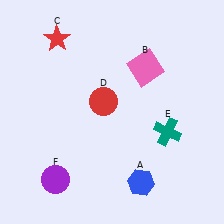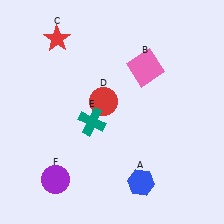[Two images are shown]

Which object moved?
The teal cross (E) moved left.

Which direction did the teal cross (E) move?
The teal cross (E) moved left.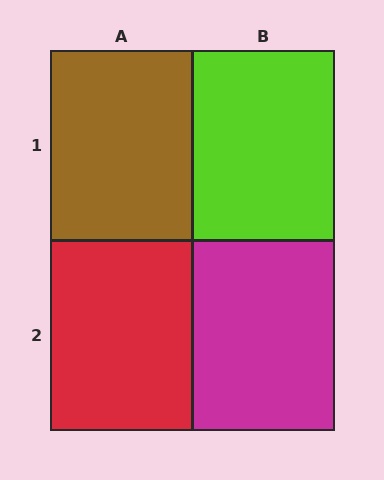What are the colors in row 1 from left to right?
Brown, lime.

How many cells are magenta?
1 cell is magenta.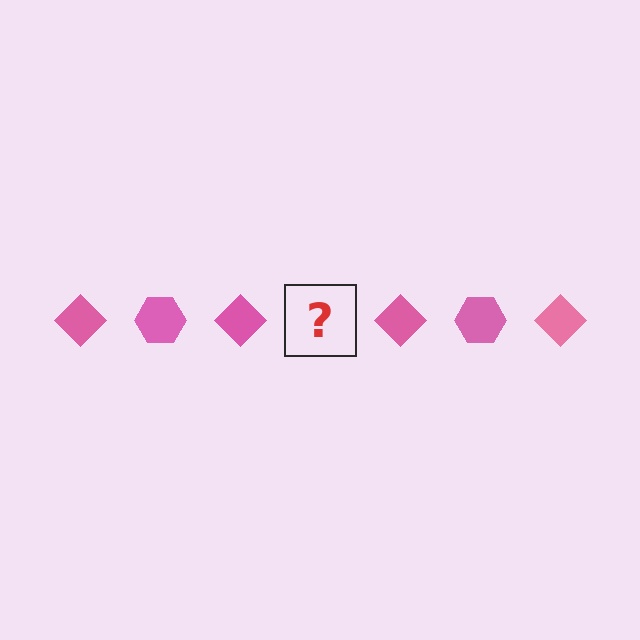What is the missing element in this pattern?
The missing element is a pink hexagon.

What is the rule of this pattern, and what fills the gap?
The rule is that the pattern cycles through diamond, hexagon shapes in pink. The gap should be filled with a pink hexagon.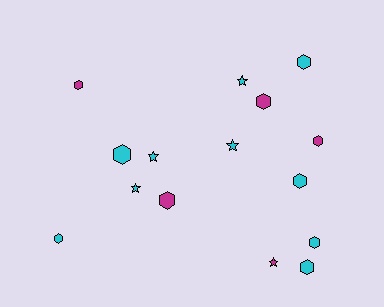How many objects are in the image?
There are 15 objects.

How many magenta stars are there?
There is 1 magenta star.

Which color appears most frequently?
Cyan, with 10 objects.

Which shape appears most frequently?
Hexagon, with 10 objects.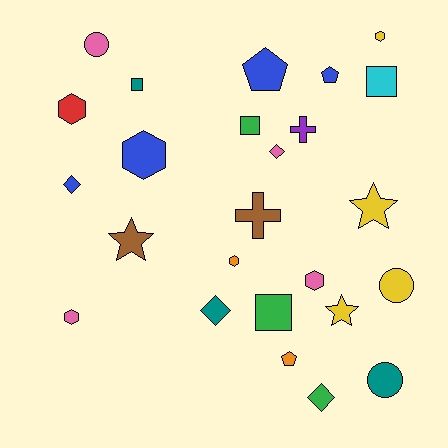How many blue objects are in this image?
There are 4 blue objects.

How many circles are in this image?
There are 3 circles.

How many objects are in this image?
There are 25 objects.